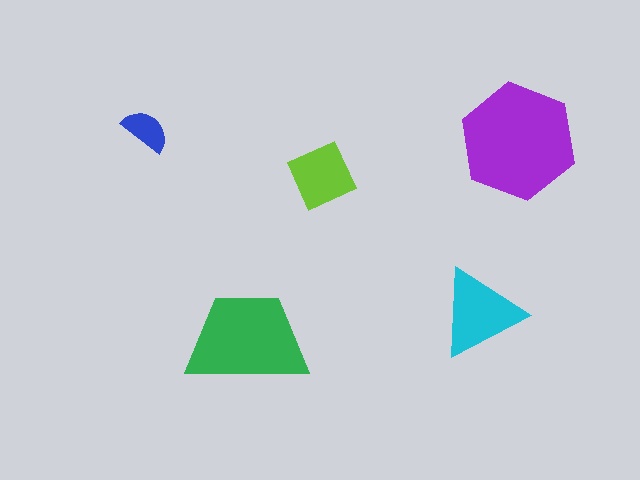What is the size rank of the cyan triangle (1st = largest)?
3rd.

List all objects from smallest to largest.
The blue semicircle, the lime diamond, the cyan triangle, the green trapezoid, the purple hexagon.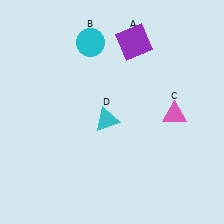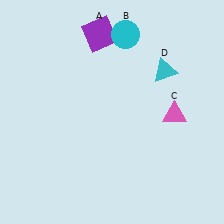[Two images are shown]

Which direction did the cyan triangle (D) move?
The cyan triangle (D) moved right.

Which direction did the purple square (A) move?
The purple square (A) moved left.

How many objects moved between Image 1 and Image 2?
3 objects moved between the two images.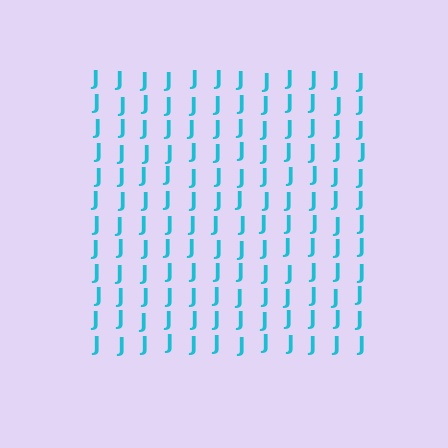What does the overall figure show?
The overall figure shows a square.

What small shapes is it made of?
It is made of small letter J's.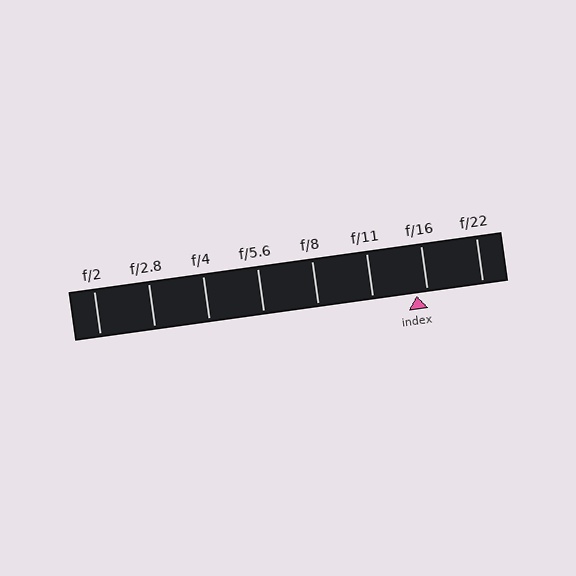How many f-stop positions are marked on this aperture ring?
There are 8 f-stop positions marked.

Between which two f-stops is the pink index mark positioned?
The index mark is between f/11 and f/16.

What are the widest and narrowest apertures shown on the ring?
The widest aperture shown is f/2 and the narrowest is f/22.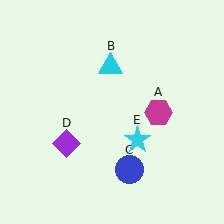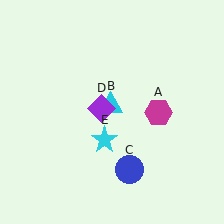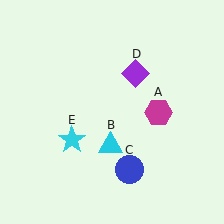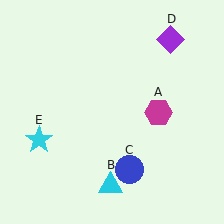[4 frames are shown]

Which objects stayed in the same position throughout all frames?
Magenta hexagon (object A) and blue circle (object C) remained stationary.